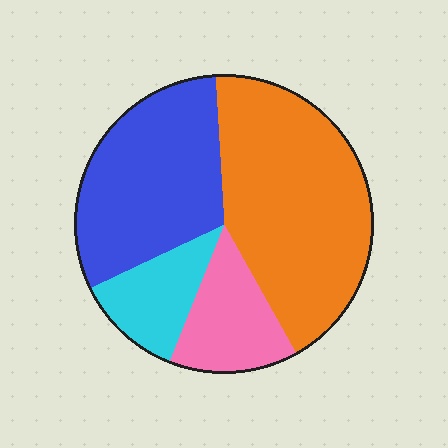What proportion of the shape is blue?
Blue covers about 30% of the shape.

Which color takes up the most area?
Orange, at roughly 45%.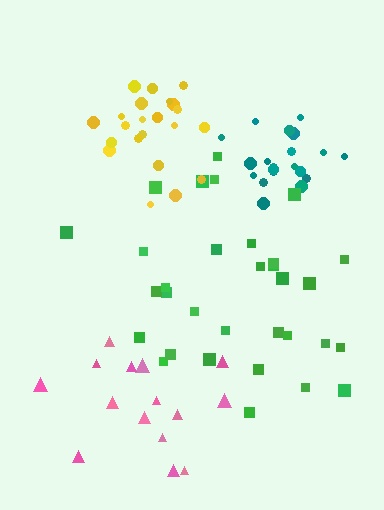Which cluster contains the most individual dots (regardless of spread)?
Green (32).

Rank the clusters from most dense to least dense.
teal, yellow, green, pink.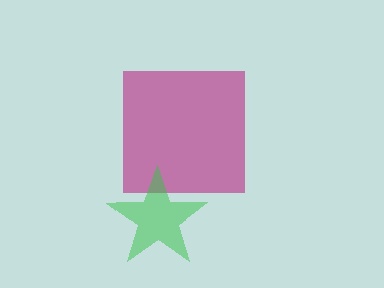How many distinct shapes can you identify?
There are 2 distinct shapes: a magenta square, a green star.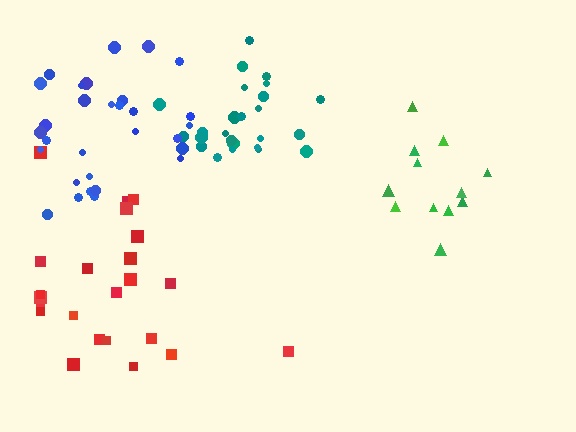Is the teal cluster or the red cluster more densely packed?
Teal.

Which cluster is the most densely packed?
Teal.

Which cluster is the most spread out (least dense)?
Red.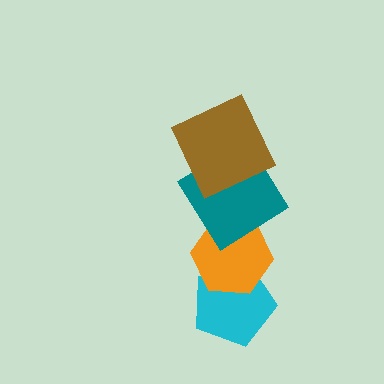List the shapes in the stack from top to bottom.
From top to bottom: the brown square, the teal diamond, the orange hexagon, the cyan pentagon.